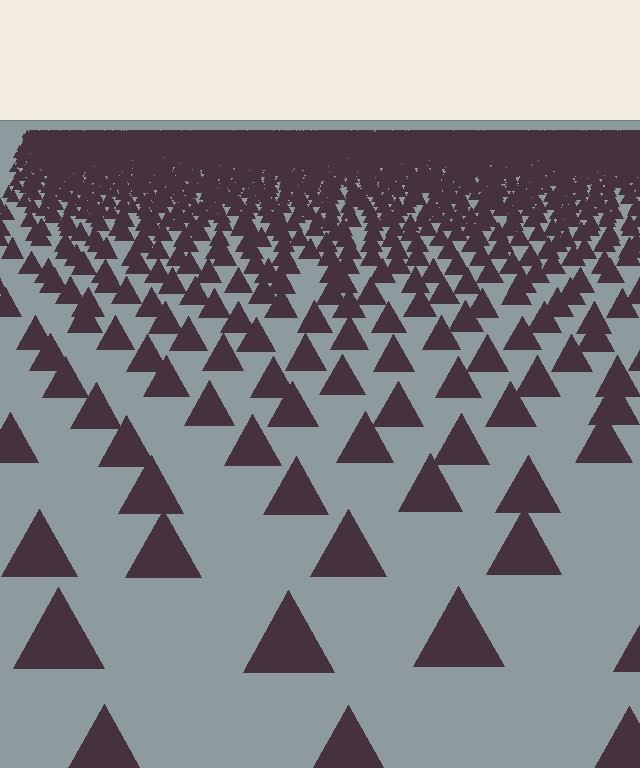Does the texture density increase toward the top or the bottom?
Density increases toward the top.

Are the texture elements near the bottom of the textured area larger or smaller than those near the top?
Larger. Near the bottom, elements are closer to the viewer and appear at a bigger on-screen size.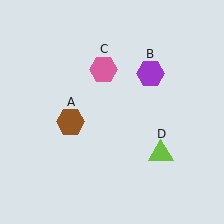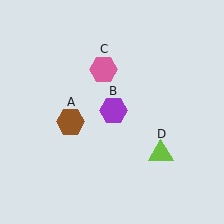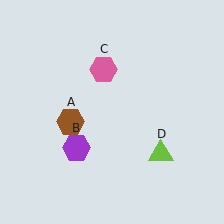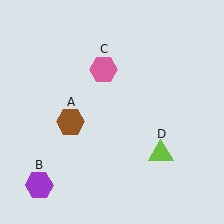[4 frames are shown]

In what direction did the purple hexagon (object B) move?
The purple hexagon (object B) moved down and to the left.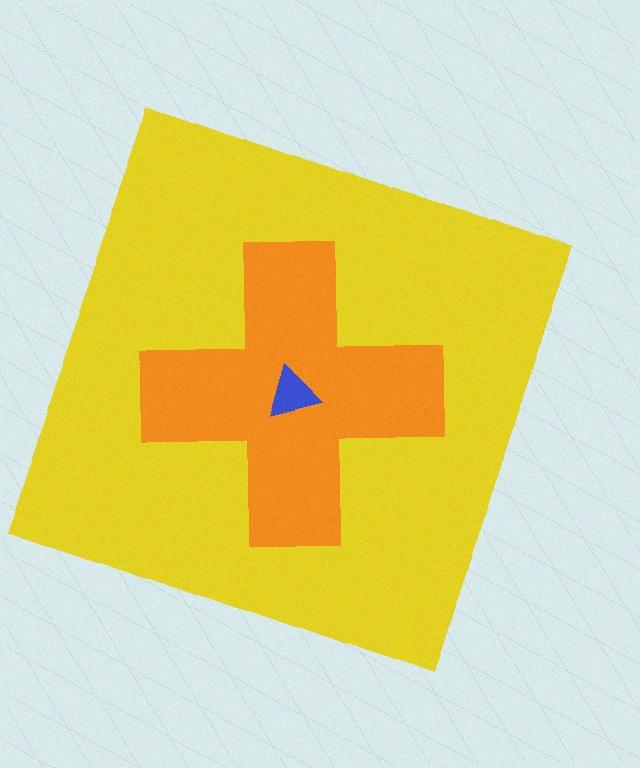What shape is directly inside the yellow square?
The orange cross.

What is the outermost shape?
The yellow square.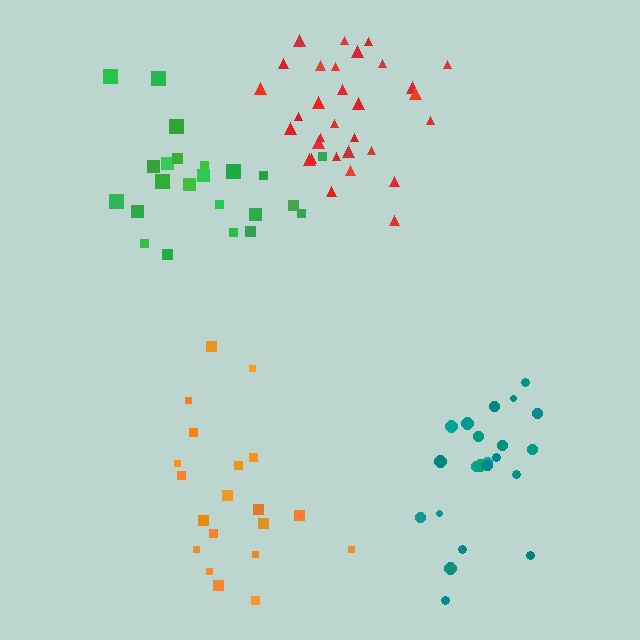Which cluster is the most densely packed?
Red.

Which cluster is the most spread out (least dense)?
Orange.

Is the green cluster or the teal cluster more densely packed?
Teal.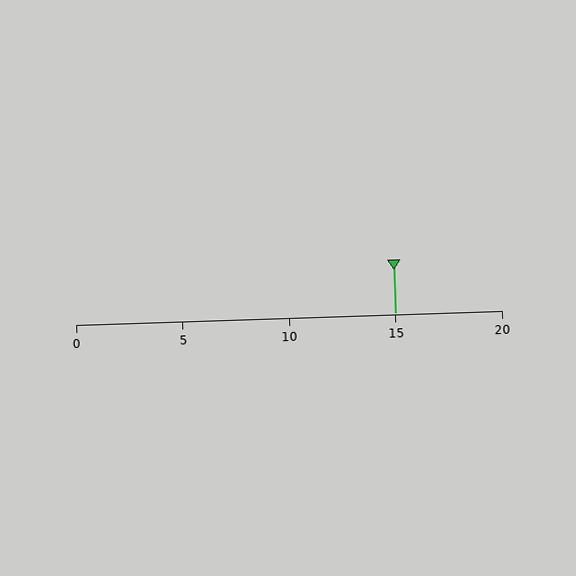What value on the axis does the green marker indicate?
The marker indicates approximately 15.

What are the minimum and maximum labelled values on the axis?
The axis runs from 0 to 20.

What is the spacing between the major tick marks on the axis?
The major ticks are spaced 5 apart.